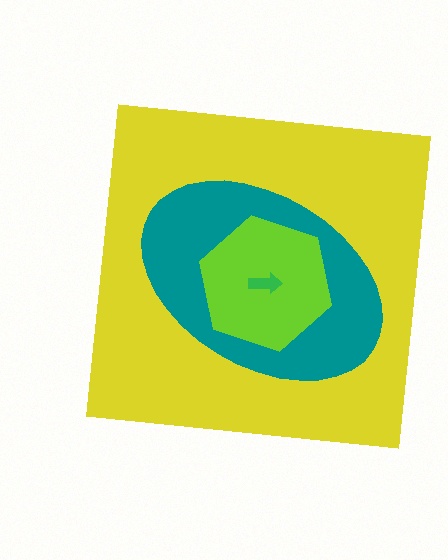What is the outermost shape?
The yellow square.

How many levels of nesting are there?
4.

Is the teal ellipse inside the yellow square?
Yes.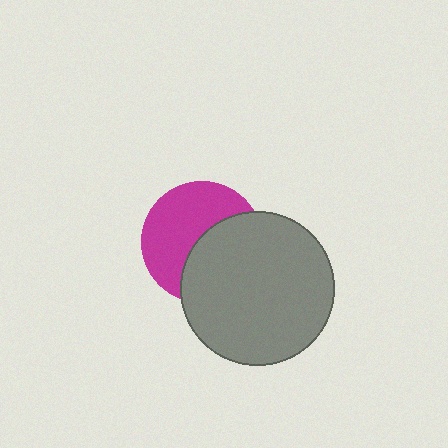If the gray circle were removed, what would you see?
You would see the complete magenta circle.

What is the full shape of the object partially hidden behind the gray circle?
The partially hidden object is a magenta circle.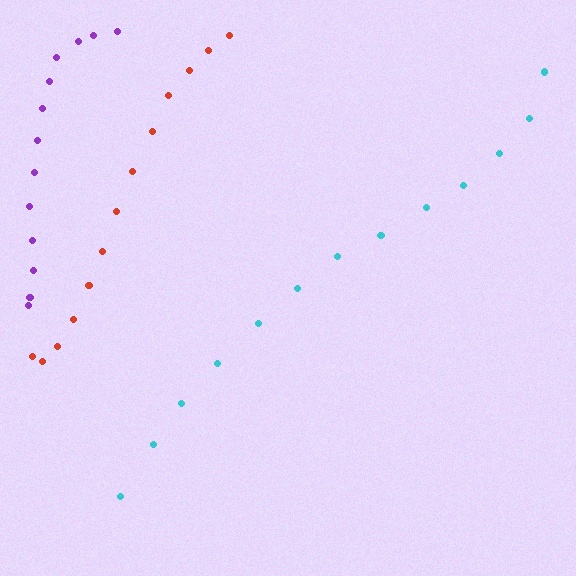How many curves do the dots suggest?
There are 3 distinct paths.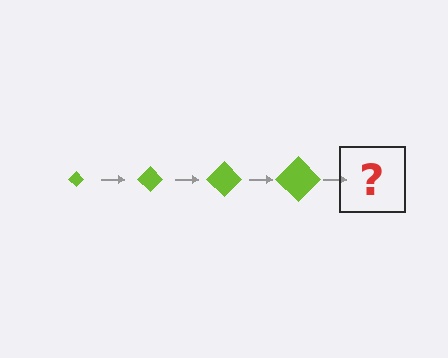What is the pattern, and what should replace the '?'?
The pattern is that the diamond gets progressively larger each step. The '?' should be a lime diamond, larger than the previous one.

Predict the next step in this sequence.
The next step is a lime diamond, larger than the previous one.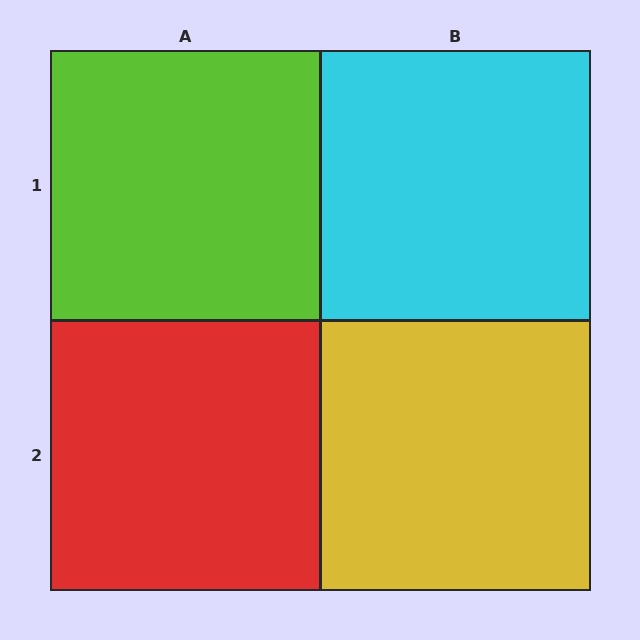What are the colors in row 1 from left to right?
Lime, cyan.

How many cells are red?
1 cell is red.